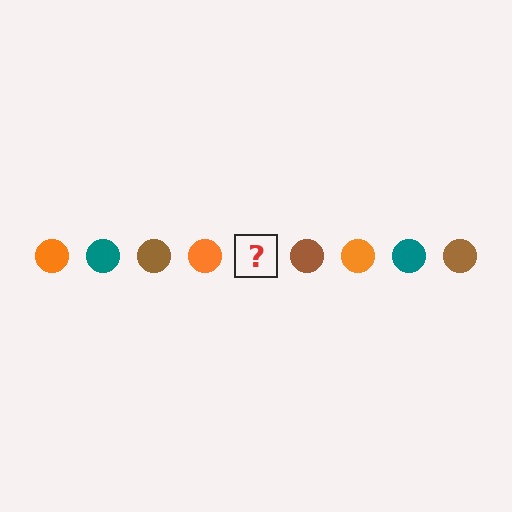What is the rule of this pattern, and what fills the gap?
The rule is that the pattern cycles through orange, teal, brown circles. The gap should be filled with a teal circle.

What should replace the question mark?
The question mark should be replaced with a teal circle.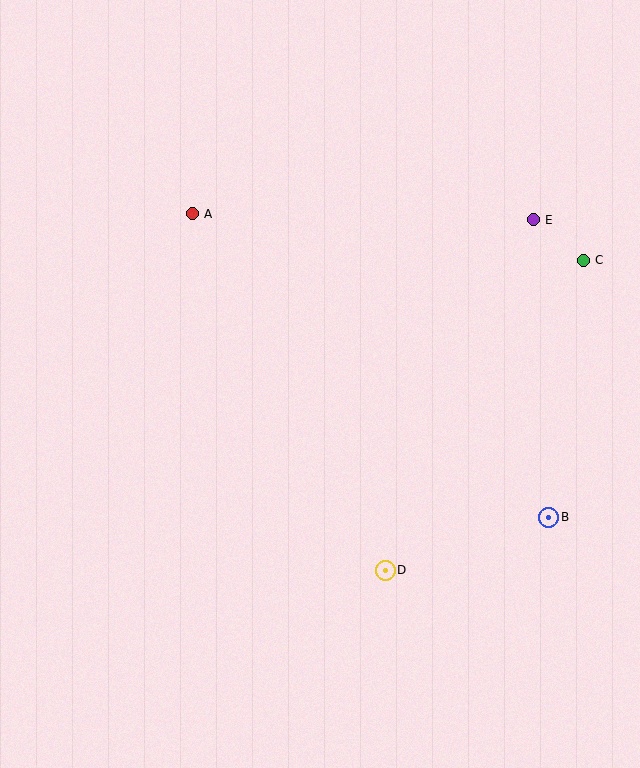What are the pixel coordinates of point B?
Point B is at (549, 517).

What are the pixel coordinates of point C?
Point C is at (583, 260).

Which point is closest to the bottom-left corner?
Point D is closest to the bottom-left corner.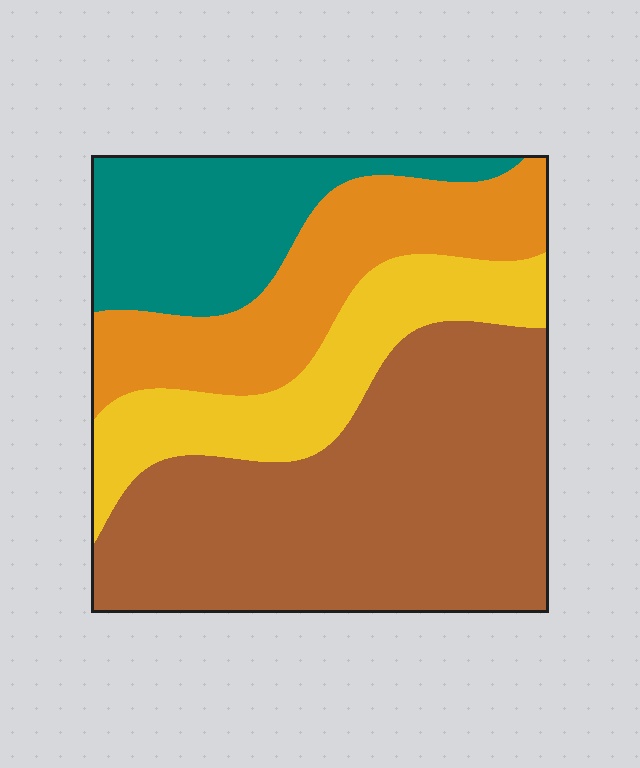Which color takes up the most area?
Brown, at roughly 45%.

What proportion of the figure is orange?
Orange takes up about one fifth (1/5) of the figure.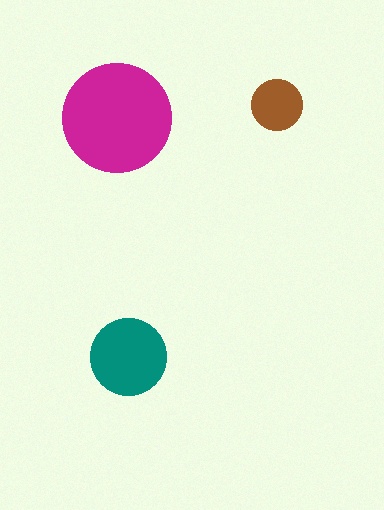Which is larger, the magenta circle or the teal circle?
The magenta one.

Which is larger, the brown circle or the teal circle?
The teal one.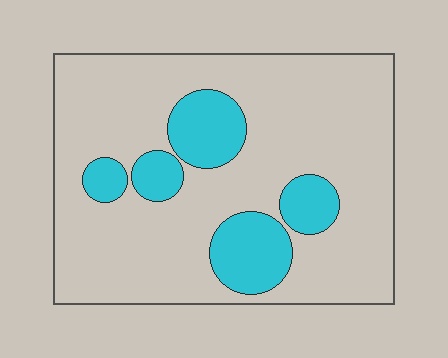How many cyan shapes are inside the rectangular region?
5.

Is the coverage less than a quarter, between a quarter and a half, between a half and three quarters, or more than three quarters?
Less than a quarter.